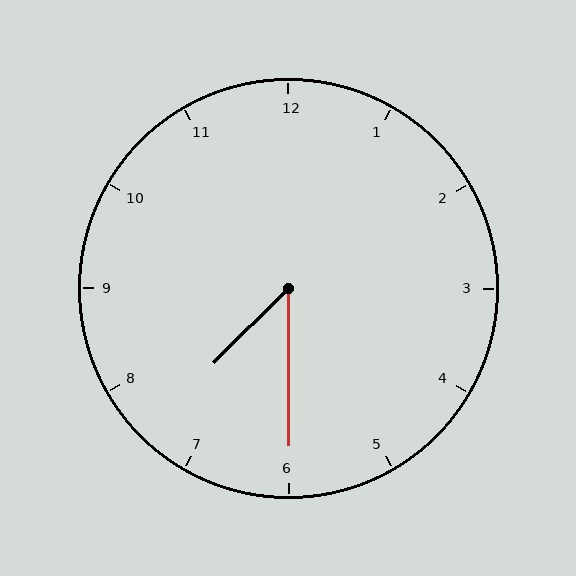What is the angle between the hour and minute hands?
Approximately 45 degrees.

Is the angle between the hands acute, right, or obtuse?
It is acute.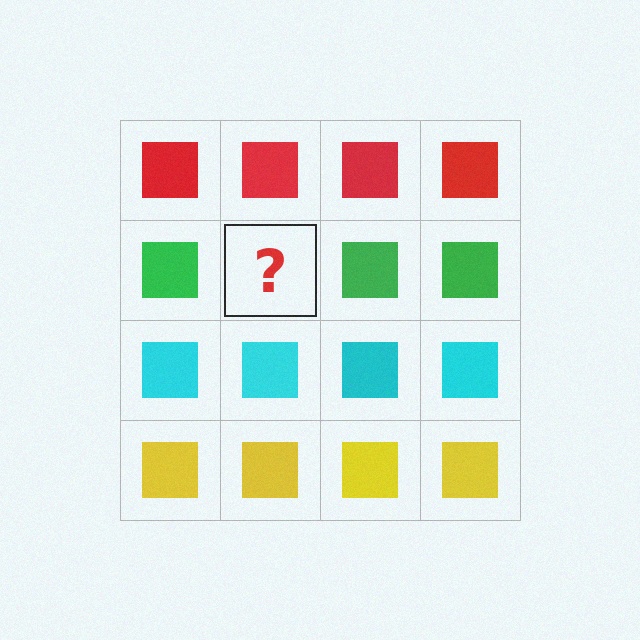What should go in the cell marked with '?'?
The missing cell should contain a green square.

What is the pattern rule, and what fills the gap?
The rule is that each row has a consistent color. The gap should be filled with a green square.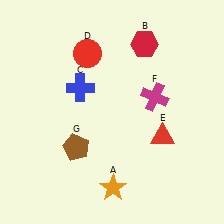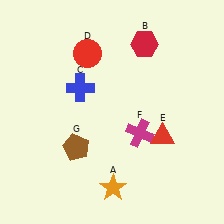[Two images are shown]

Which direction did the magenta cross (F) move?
The magenta cross (F) moved down.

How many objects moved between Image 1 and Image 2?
1 object moved between the two images.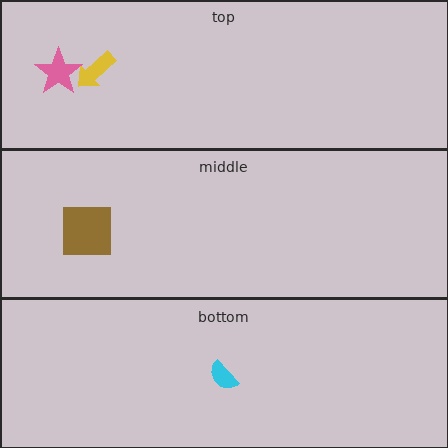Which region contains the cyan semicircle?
The bottom region.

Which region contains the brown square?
The middle region.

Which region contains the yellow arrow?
The top region.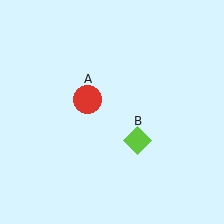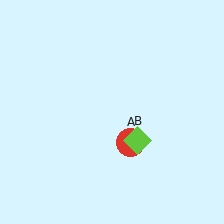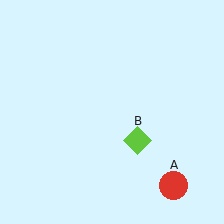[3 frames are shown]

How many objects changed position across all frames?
1 object changed position: red circle (object A).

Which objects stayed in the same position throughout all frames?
Lime diamond (object B) remained stationary.